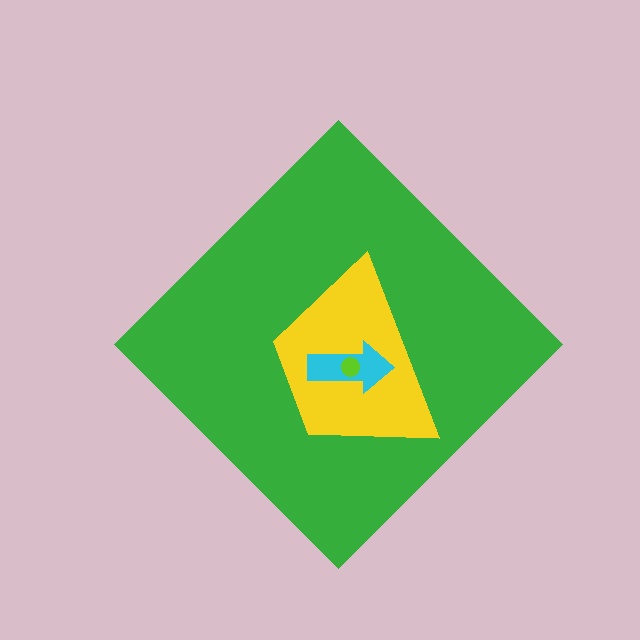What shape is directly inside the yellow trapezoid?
The cyan arrow.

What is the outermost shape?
The green diamond.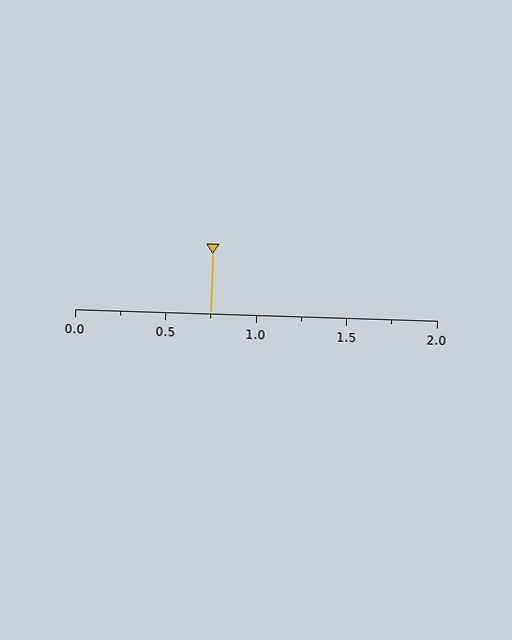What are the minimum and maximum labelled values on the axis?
The axis runs from 0.0 to 2.0.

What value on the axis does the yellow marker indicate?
The marker indicates approximately 0.75.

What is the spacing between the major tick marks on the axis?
The major ticks are spaced 0.5 apart.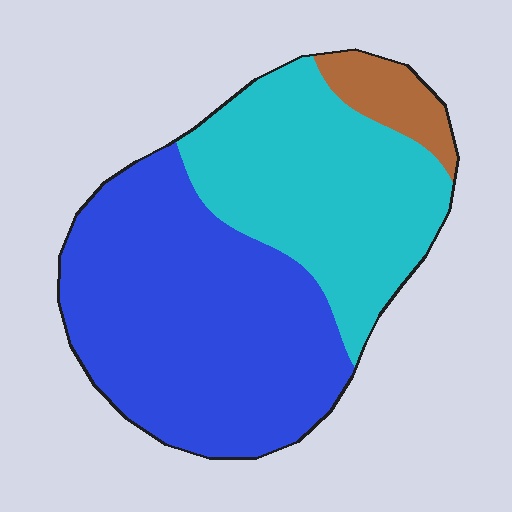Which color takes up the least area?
Brown, at roughly 5%.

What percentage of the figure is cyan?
Cyan covers 38% of the figure.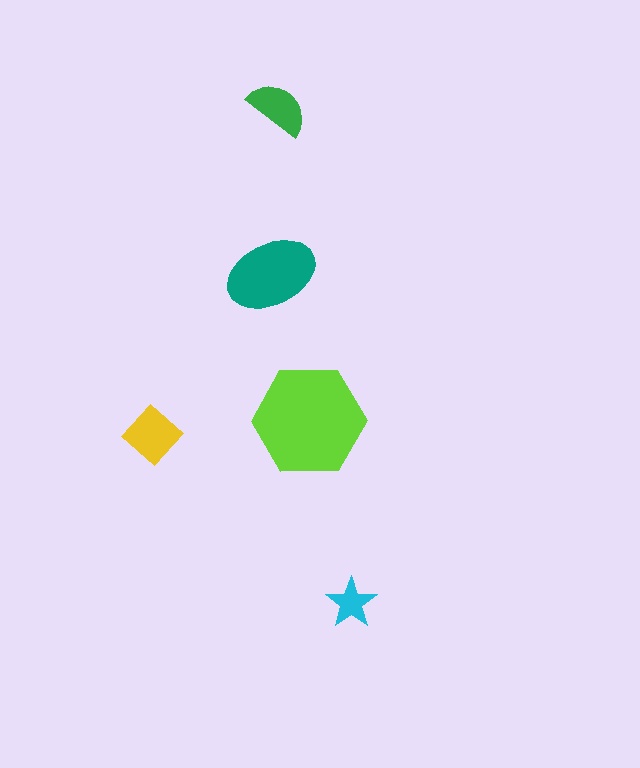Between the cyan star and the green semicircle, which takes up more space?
The green semicircle.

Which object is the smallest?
The cyan star.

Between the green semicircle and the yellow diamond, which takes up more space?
The yellow diamond.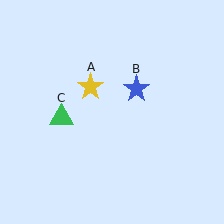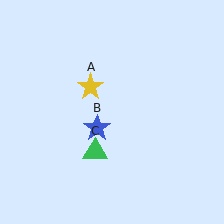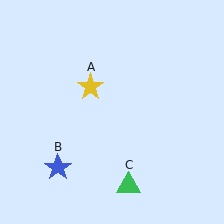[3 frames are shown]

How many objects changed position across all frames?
2 objects changed position: blue star (object B), green triangle (object C).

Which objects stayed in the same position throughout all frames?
Yellow star (object A) remained stationary.